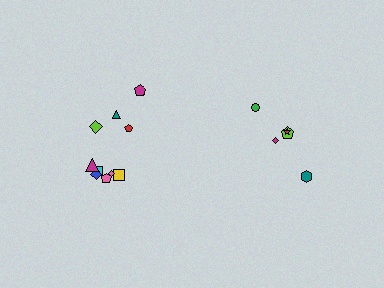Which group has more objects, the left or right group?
The left group.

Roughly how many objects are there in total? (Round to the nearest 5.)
Roughly 15 objects in total.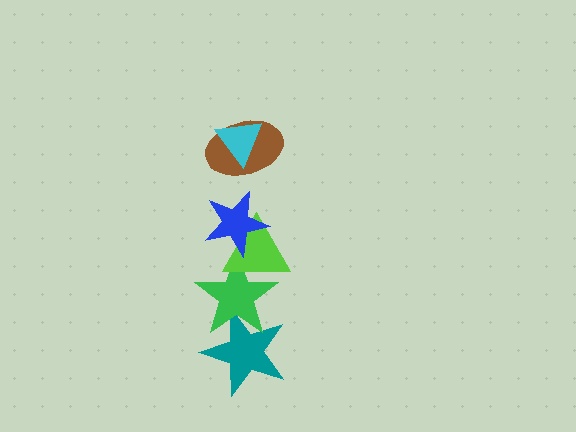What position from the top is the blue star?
The blue star is 3rd from the top.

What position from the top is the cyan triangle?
The cyan triangle is 1st from the top.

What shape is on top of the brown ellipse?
The cyan triangle is on top of the brown ellipse.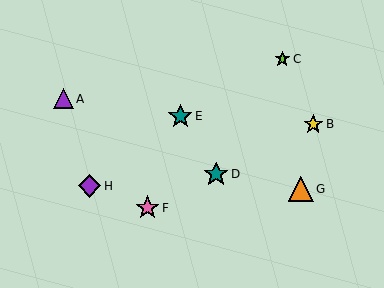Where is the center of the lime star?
The center of the lime star is at (282, 59).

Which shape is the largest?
The orange triangle (labeled G) is the largest.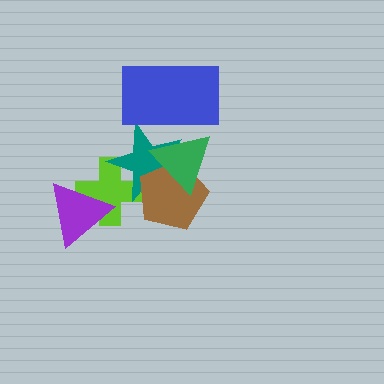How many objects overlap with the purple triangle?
1 object overlaps with the purple triangle.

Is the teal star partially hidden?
Yes, it is partially covered by another shape.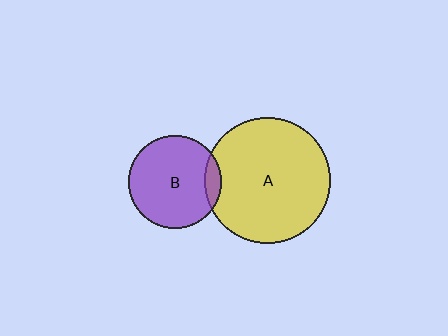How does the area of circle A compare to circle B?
Approximately 1.8 times.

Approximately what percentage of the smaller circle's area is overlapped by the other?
Approximately 10%.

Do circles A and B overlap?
Yes.